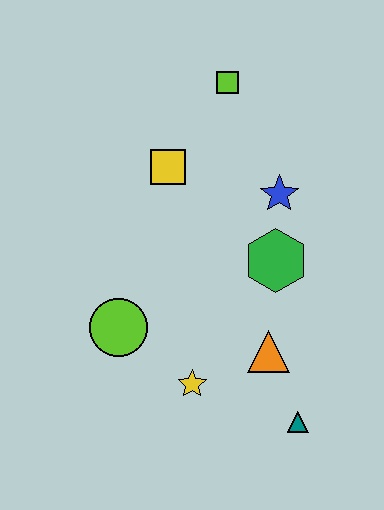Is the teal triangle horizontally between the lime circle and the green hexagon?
No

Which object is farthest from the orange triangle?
The lime square is farthest from the orange triangle.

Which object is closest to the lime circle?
The yellow star is closest to the lime circle.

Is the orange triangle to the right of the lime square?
Yes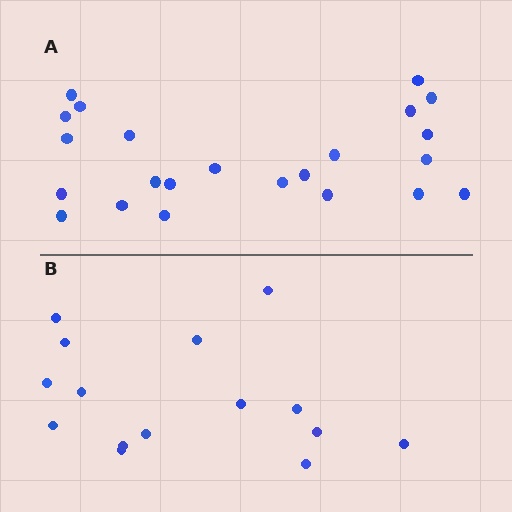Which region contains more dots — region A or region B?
Region A (the top region) has more dots.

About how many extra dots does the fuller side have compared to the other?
Region A has roughly 8 or so more dots than region B.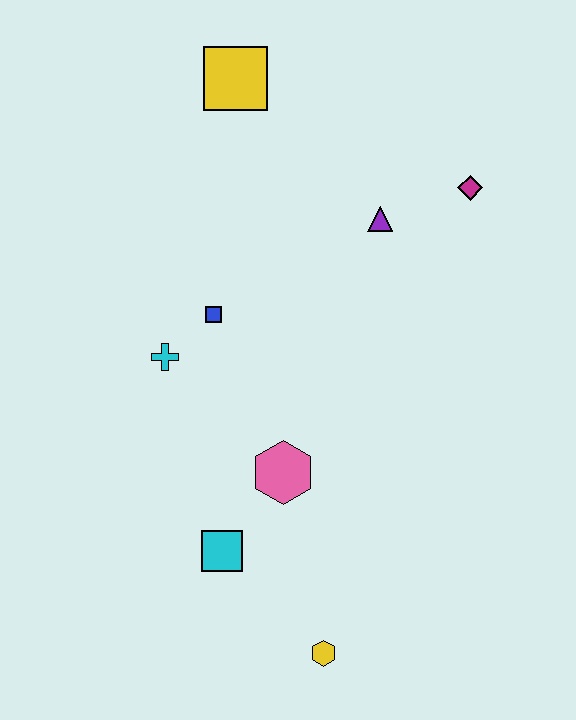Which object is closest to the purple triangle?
The magenta diamond is closest to the purple triangle.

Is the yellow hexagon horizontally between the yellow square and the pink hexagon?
No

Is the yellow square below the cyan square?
No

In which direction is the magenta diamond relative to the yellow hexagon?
The magenta diamond is above the yellow hexagon.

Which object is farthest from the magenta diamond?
The yellow hexagon is farthest from the magenta diamond.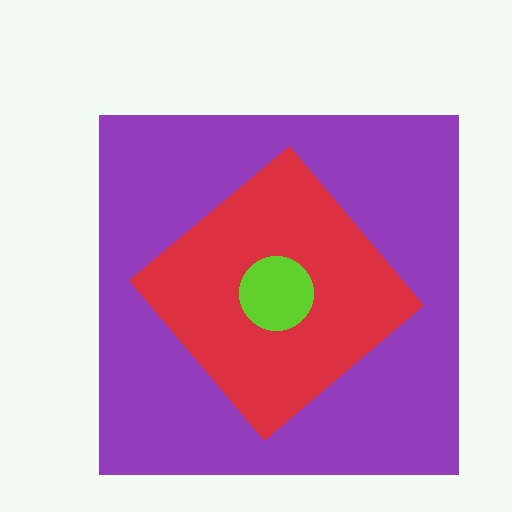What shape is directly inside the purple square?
The red diamond.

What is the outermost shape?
The purple square.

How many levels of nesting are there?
3.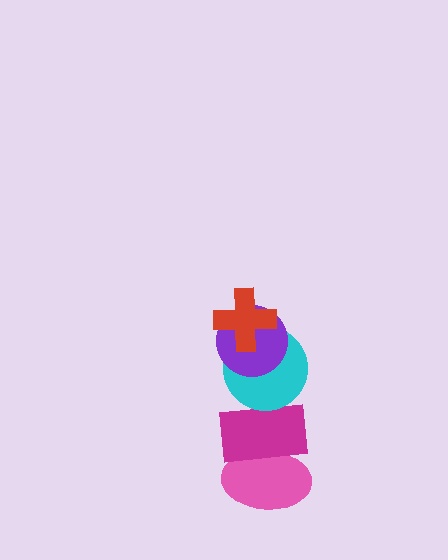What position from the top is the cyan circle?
The cyan circle is 3rd from the top.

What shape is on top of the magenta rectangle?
The cyan circle is on top of the magenta rectangle.